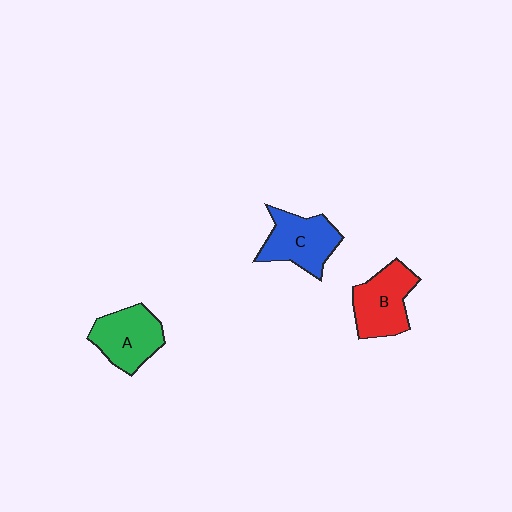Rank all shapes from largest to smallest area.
From largest to smallest: B (red), C (blue), A (green).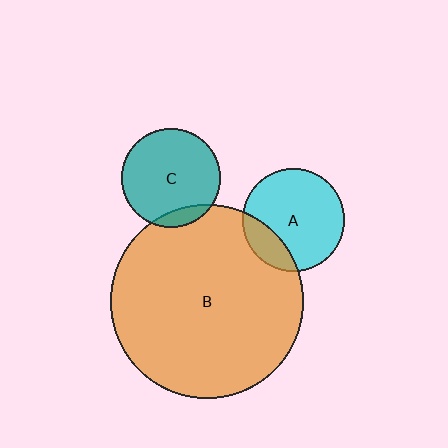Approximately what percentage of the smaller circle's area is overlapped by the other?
Approximately 20%.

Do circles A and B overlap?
Yes.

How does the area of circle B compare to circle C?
Approximately 3.8 times.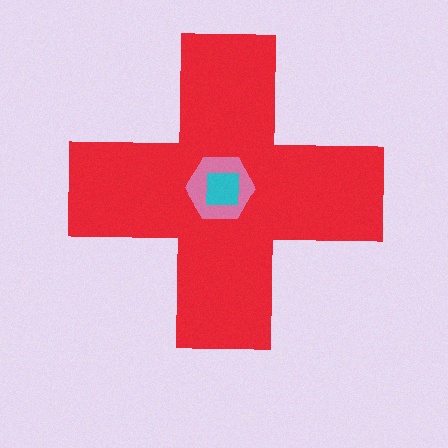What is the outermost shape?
The red cross.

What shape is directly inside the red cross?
The pink hexagon.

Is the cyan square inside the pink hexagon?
Yes.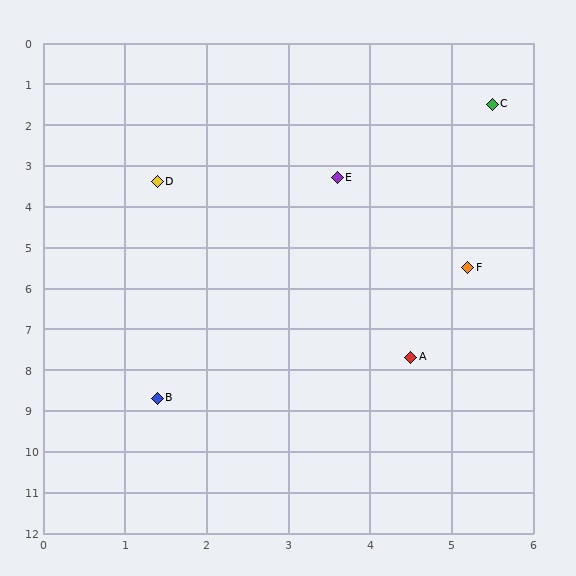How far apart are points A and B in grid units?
Points A and B are about 3.3 grid units apart.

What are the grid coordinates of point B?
Point B is at approximately (1.4, 8.7).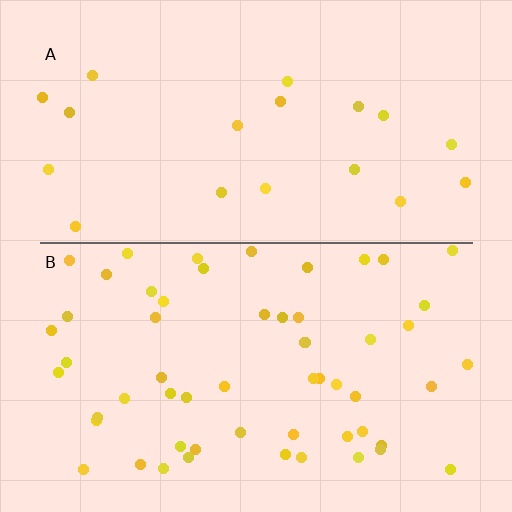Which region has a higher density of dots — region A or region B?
B (the bottom).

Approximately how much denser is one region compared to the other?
Approximately 3.0× — region B over region A.